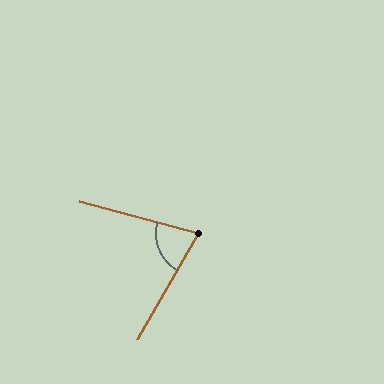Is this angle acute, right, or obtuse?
It is acute.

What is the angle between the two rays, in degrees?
Approximately 75 degrees.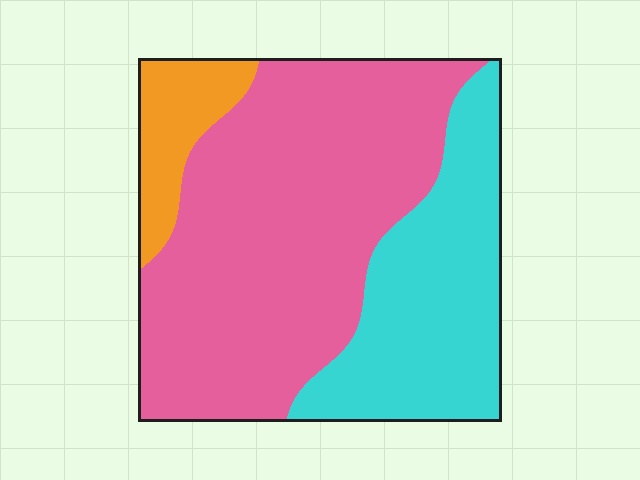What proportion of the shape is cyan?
Cyan covers roughly 30% of the shape.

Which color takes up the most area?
Pink, at roughly 60%.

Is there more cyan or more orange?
Cyan.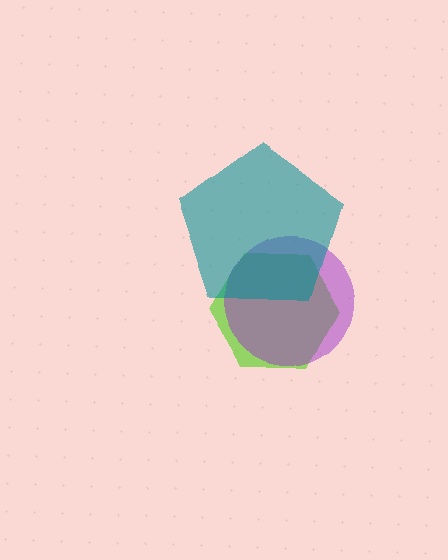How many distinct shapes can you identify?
There are 3 distinct shapes: a lime hexagon, a purple circle, a teal pentagon.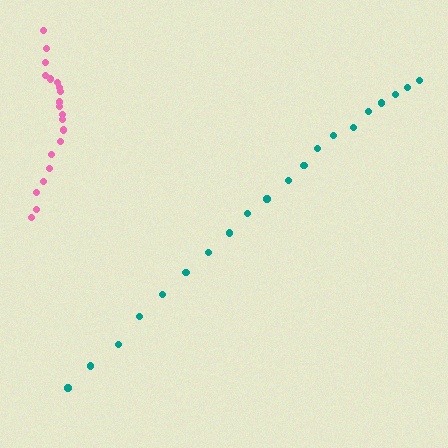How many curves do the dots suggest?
There are 2 distinct paths.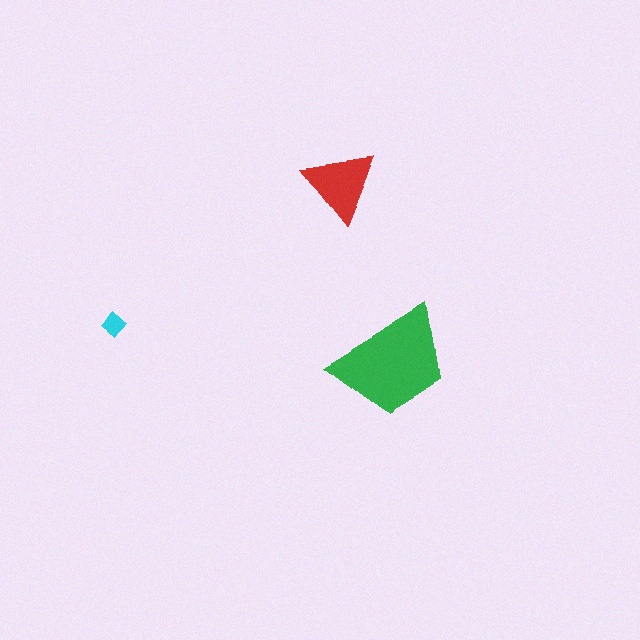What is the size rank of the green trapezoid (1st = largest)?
1st.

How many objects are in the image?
There are 3 objects in the image.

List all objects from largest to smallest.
The green trapezoid, the red triangle, the cyan diamond.